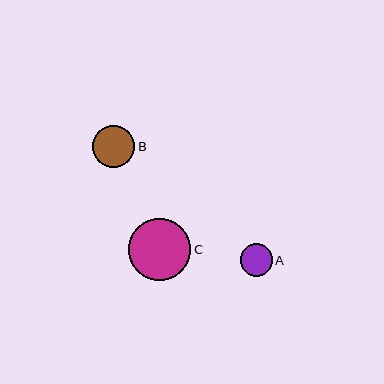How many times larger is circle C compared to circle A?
Circle C is approximately 1.9 times the size of circle A.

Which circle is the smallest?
Circle A is the smallest with a size of approximately 32 pixels.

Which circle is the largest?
Circle C is the largest with a size of approximately 62 pixels.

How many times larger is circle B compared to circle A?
Circle B is approximately 1.3 times the size of circle A.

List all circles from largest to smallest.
From largest to smallest: C, B, A.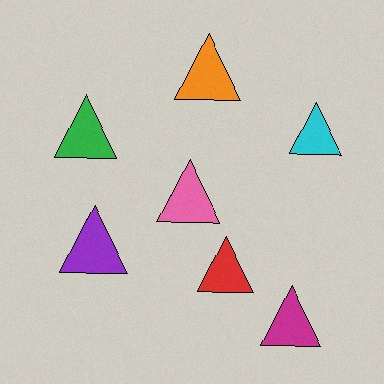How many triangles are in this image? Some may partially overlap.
There are 7 triangles.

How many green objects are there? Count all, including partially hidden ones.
There is 1 green object.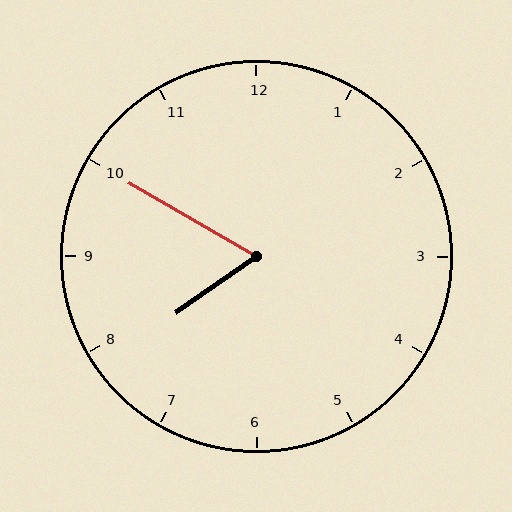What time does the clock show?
7:50.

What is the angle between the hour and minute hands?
Approximately 65 degrees.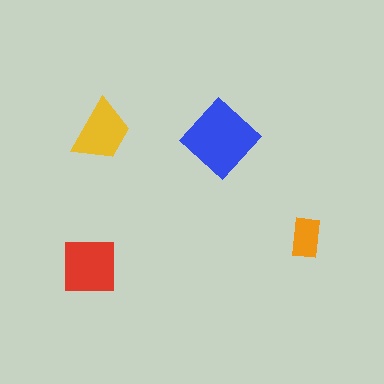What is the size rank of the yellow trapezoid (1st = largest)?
3rd.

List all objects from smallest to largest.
The orange rectangle, the yellow trapezoid, the red square, the blue diamond.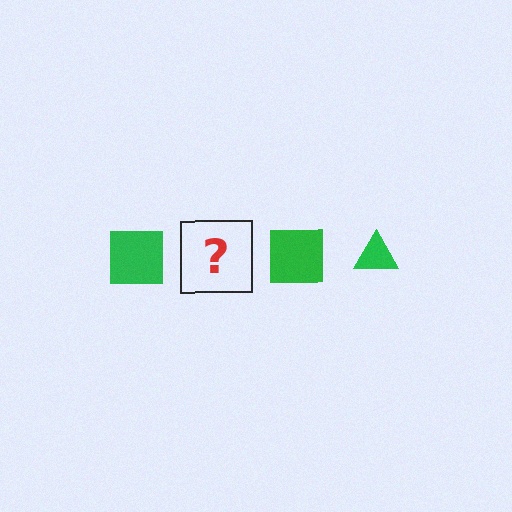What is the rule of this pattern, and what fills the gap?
The rule is that the pattern cycles through square, triangle shapes in green. The gap should be filled with a green triangle.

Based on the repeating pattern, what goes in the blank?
The blank should be a green triangle.